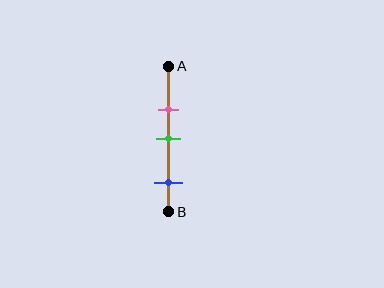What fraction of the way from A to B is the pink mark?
The pink mark is approximately 30% (0.3) of the way from A to B.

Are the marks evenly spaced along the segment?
No, the marks are not evenly spaced.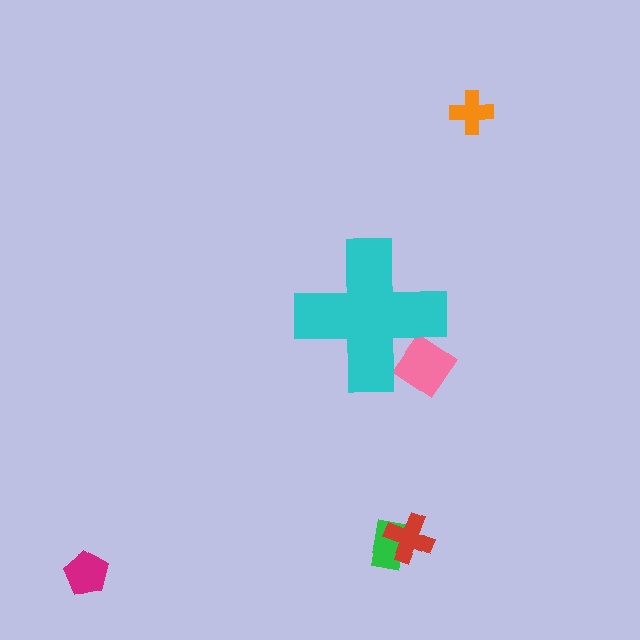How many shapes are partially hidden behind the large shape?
1 shape is partially hidden.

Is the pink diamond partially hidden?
Yes, the pink diamond is partially hidden behind the cyan cross.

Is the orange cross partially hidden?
No, the orange cross is fully visible.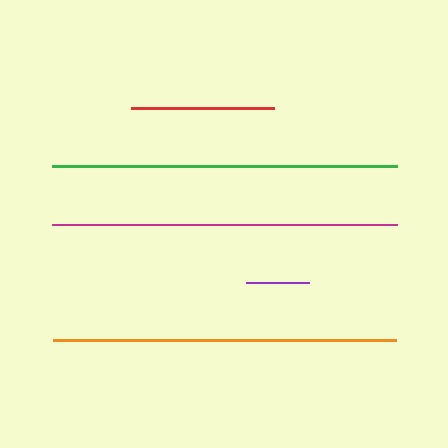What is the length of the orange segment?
The orange segment is approximately 343 pixels long.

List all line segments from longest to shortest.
From longest to shortest: green, magenta, orange, red, purple.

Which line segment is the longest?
The green line is the longest at approximately 346 pixels.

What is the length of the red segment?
The red segment is approximately 144 pixels long.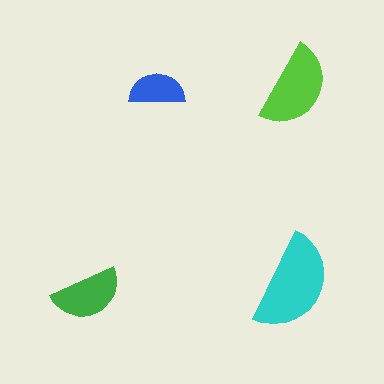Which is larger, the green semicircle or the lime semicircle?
The lime one.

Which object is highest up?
The blue semicircle is topmost.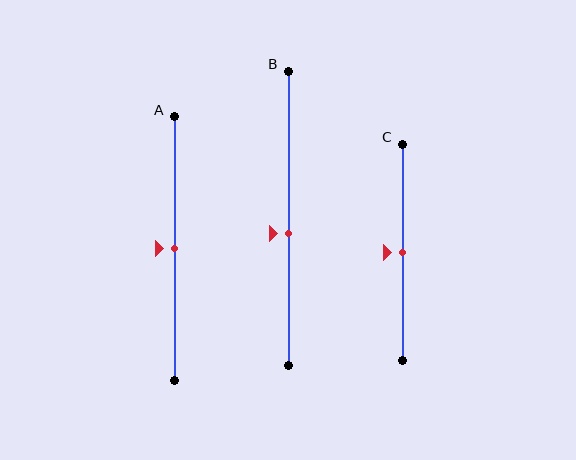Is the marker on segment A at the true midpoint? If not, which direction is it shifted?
Yes, the marker on segment A is at the true midpoint.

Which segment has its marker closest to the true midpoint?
Segment A has its marker closest to the true midpoint.